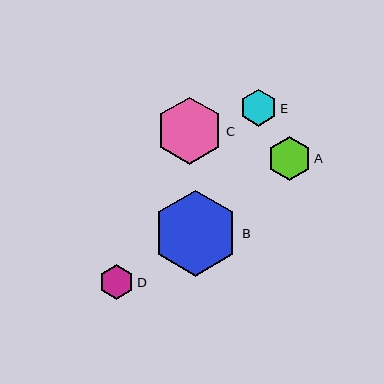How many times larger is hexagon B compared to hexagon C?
Hexagon B is approximately 1.3 times the size of hexagon C.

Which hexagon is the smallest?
Hexagon D is the smallest with a size of approximately 35 pixels.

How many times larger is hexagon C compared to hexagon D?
Hexagon C is approximately 1.9 times the size of hexagon D.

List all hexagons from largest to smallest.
From largest to smallest: B, C, A, E, D.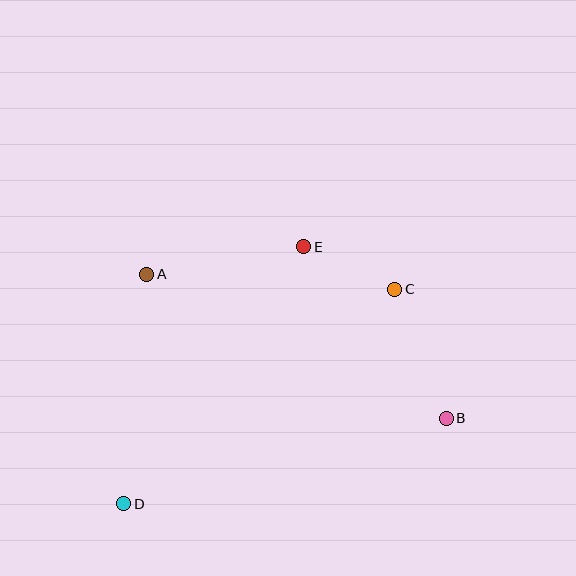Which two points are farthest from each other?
Points C and D are farthest from each other.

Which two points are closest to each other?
Points C and E are closest to each other.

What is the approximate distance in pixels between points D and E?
The distance between D and E is approximately 314 pixels.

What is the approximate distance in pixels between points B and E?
The distance between B and E is approximately 223 pixels.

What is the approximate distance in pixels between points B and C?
The distance between B and C is approximately 139 pixels.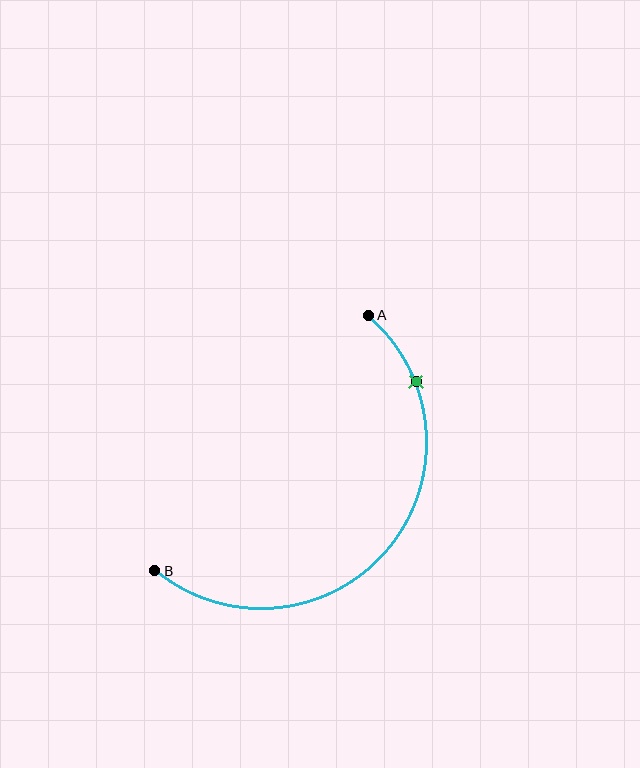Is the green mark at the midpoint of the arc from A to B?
No. The green mark lies on the arc but is closer to endpoint A. The arc midpoint would be at the point on the curve equidistant along the arc from both A and B.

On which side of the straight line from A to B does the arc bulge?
The arc bulges below and to the right of the straight line connecting A and B.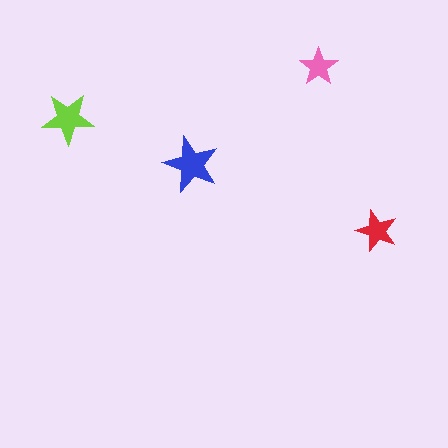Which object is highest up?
The pink star is topmost.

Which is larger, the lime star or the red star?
The lime one.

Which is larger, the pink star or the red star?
The red one.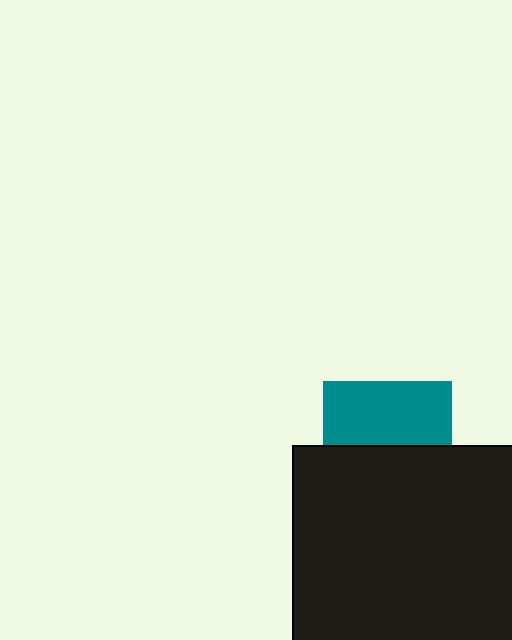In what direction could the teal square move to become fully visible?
The teal square could move up. That would shift it out from behind the black square entirely.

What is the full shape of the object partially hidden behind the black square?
The partially hidden object is a teal square.